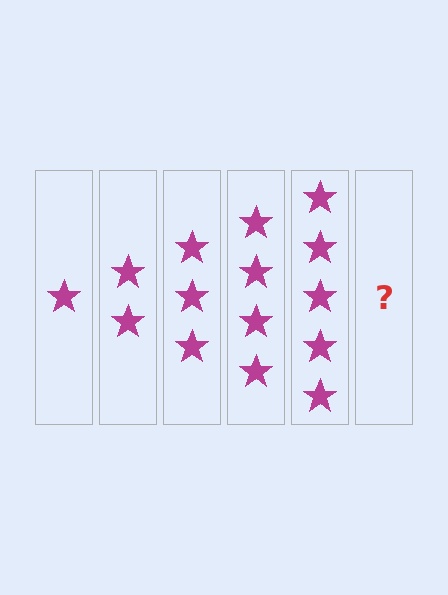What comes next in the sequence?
The next element should be 6 stars.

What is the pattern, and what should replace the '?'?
The pattern is that each step adds one more star. The '?' should be 6 stars.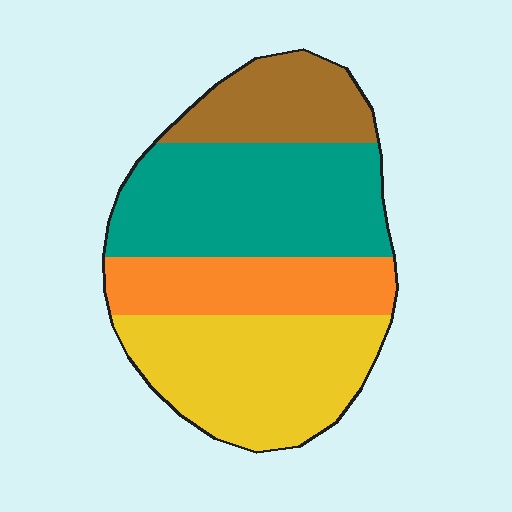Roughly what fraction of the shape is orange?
Orange takes up about one fifth (1/5) of the shape.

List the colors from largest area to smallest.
From largest to smallest: teal, yellow, orange, brown.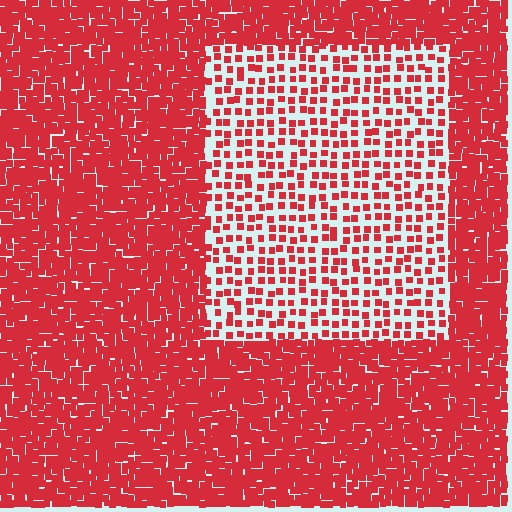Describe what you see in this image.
The image contains small red elements arranged at two different densities. A rectangle-shaped region is visible where the elements are less densely packed than the surrounding area.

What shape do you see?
I see a rectangle.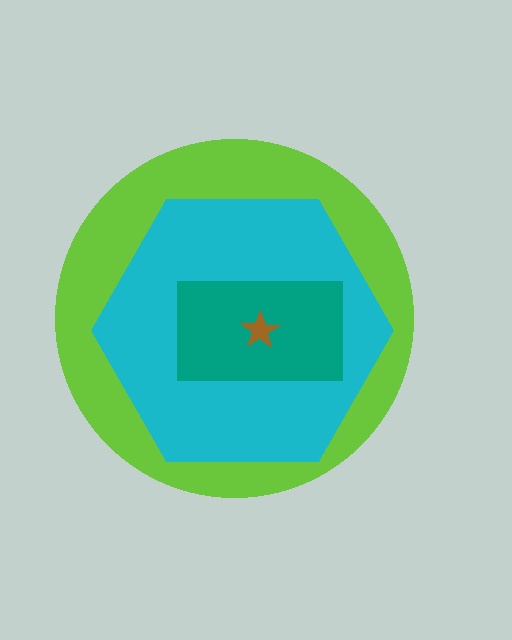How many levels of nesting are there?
4.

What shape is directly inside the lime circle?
The cyan hexagon.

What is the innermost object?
The brown star.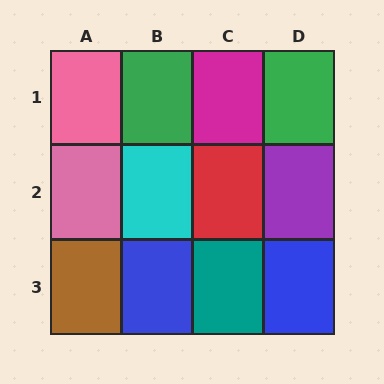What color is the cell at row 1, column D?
Green.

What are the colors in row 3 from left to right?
Brown, blue, teal, blue.